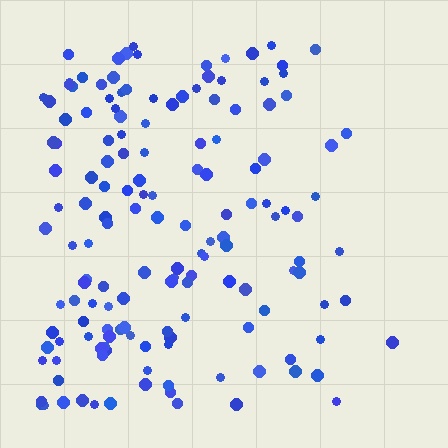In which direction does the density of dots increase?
From right to left, with the left side densest.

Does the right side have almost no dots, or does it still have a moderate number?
Still a moderate number, just noticeably fewer than the left.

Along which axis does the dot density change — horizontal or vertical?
Horizontal.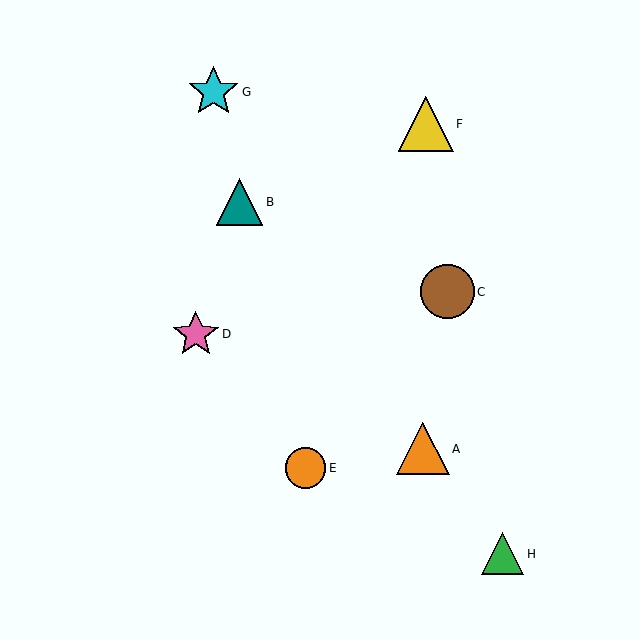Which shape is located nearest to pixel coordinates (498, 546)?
The green triangle (labeled H) at (503, 554) is nearest to that location.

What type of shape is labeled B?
Shape B is a teal triangle.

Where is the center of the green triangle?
The center of the green triangle is at (503, 554).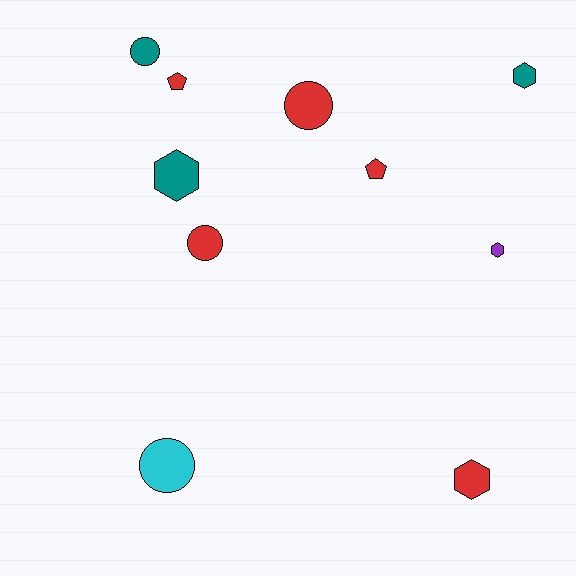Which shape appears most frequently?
Circle, with 4 objects.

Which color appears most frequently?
Red, with 5 objects.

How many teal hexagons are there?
There are 2 teal hexagons.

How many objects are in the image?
There are 10 objects.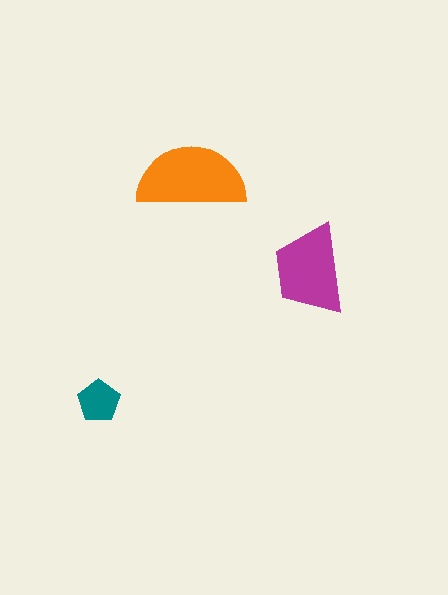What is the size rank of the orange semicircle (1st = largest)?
1st.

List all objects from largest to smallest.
The orange semicircle, the magenta trapezoid, the teal pentagon.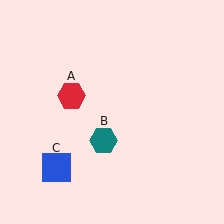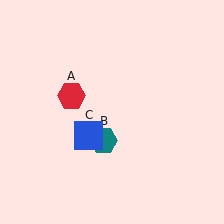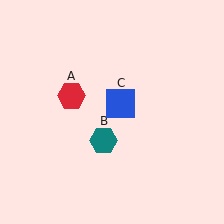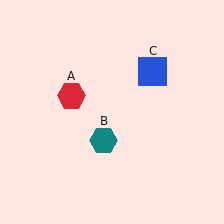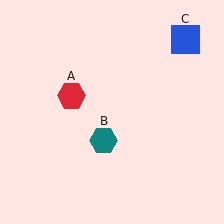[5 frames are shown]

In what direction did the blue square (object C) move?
The blue square (object C) moved up and to the right.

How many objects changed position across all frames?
1 object changed position: blue square (object C).